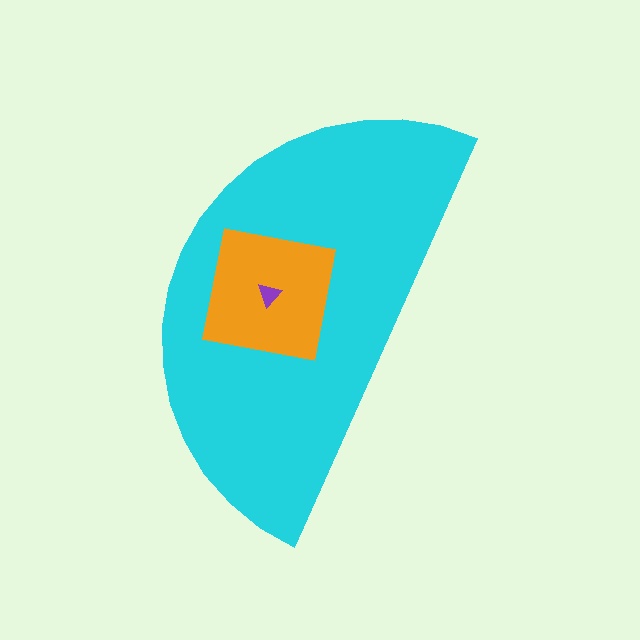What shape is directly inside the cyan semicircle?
The orange square.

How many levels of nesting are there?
3.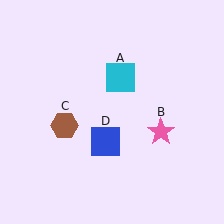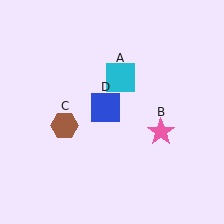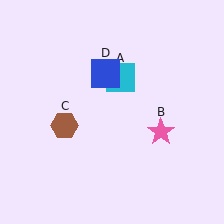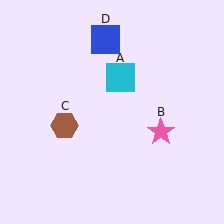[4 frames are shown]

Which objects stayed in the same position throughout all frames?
Cyan square (object A) and pink star (object B) and brown hexagon (object C) remained stationary.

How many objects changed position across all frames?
1 object changed position: blue square (object D).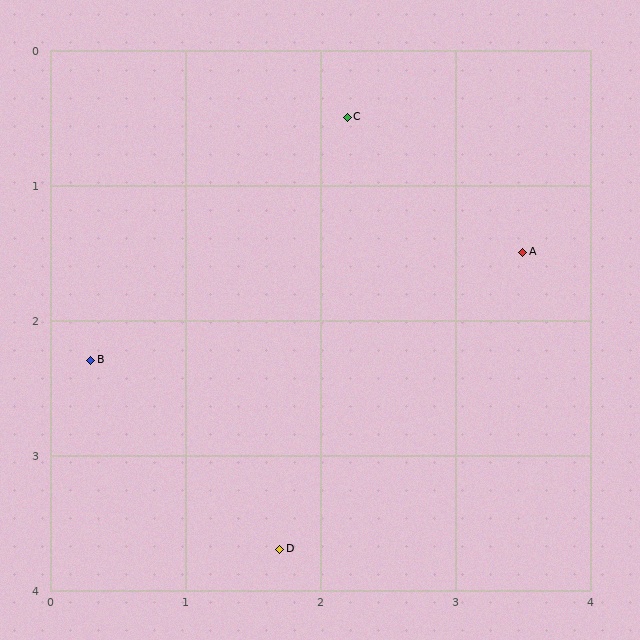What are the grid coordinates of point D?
Point D is at approximately (1.7, 3.7).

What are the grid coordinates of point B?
Point B is at approximately (0.3, 2.3).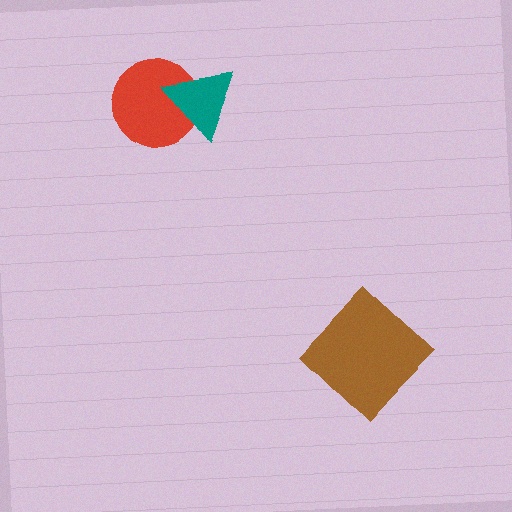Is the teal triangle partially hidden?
No, no other shape covers it.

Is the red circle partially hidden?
Yes, it is partially covered by another shape.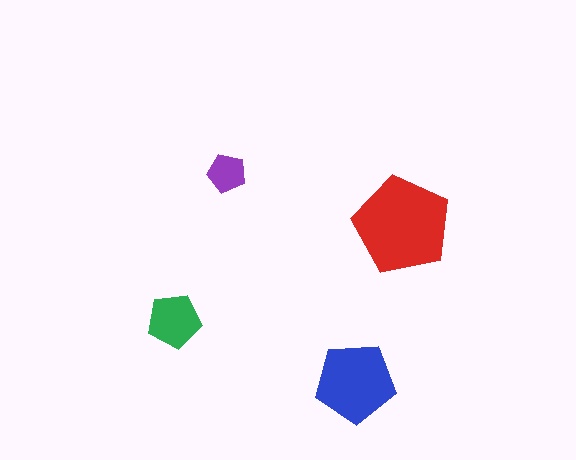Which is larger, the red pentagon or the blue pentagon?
The red one.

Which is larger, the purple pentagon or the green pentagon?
The green one.